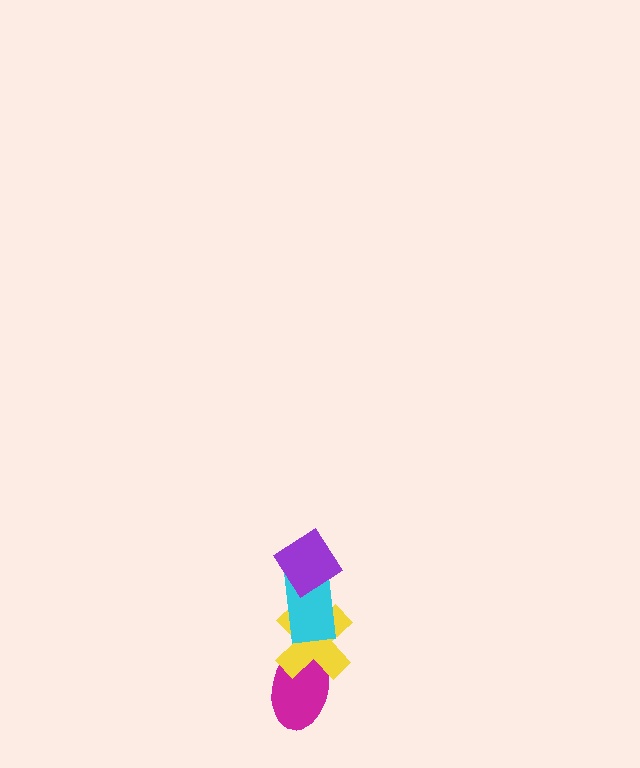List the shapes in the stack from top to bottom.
From top to bottom: the purple diamond, the cyan rectangle, the yellow cross, the magenta ellipse.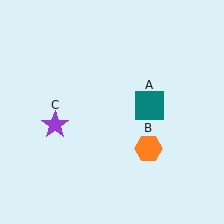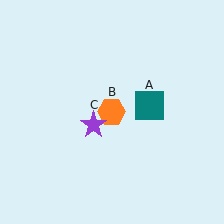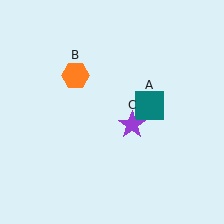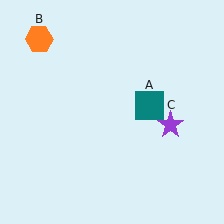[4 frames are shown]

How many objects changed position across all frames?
2 objects changed position: orange hexagon (object B), purple star (object C).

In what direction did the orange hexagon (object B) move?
The orange hexagon (object B) moved up and to the left.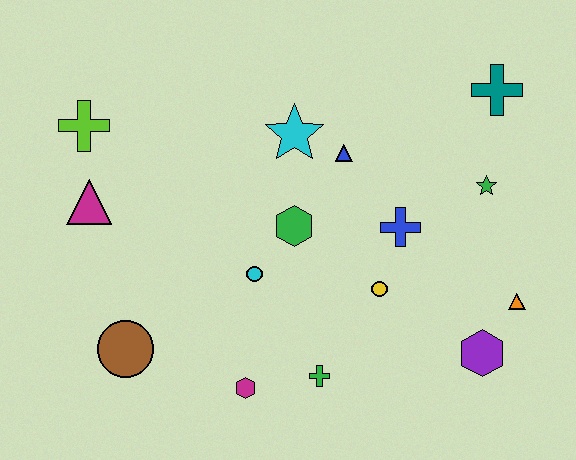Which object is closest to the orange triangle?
The purple hexagon is closest to the orange triangle.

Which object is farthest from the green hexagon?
The teal cross is farthest from the green hexagon.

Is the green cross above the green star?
No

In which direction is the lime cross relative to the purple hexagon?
The lime cross is to the left of the purple hexagon.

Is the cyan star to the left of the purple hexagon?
Yes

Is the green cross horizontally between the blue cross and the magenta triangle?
Yes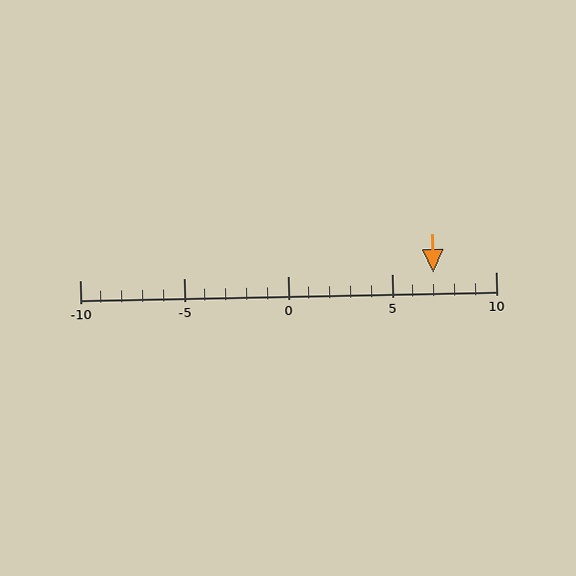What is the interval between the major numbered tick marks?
The major tick marks are spaced 5 units apart.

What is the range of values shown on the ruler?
The ruler shows values from -10 to 10.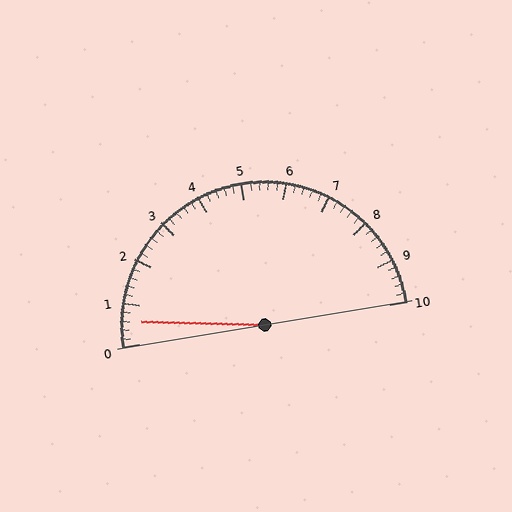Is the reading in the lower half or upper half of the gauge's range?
The reading is in the lower half of the range (0 to 10).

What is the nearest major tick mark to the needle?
The nearest major tick mark is 1.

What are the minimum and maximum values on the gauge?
The gauge ranges from 0 to 10.